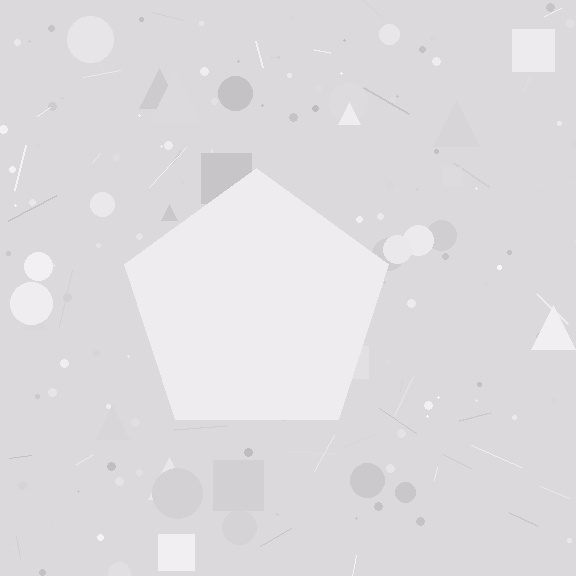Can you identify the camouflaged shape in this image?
The camouflaged shape is a pentagon.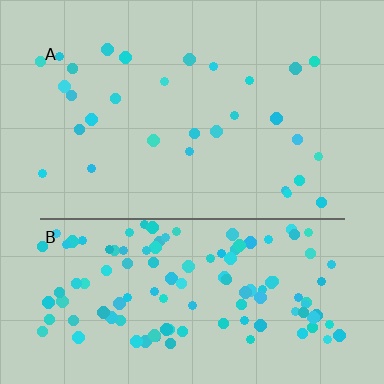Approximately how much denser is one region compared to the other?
Approximately 4.0× — region B over region A.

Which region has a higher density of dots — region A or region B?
B (the bottom).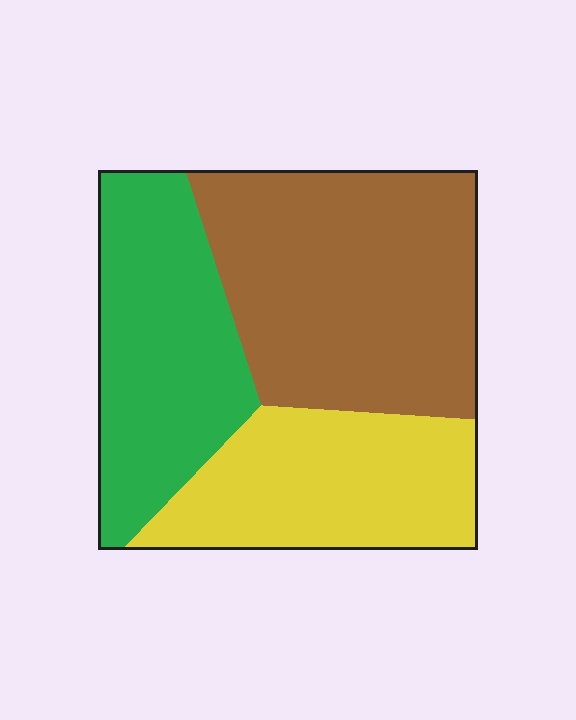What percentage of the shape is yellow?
Yellow takes up about one quarter (1/4) of the shape.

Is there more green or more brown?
Brown.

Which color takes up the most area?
Brown, at roughly 45%.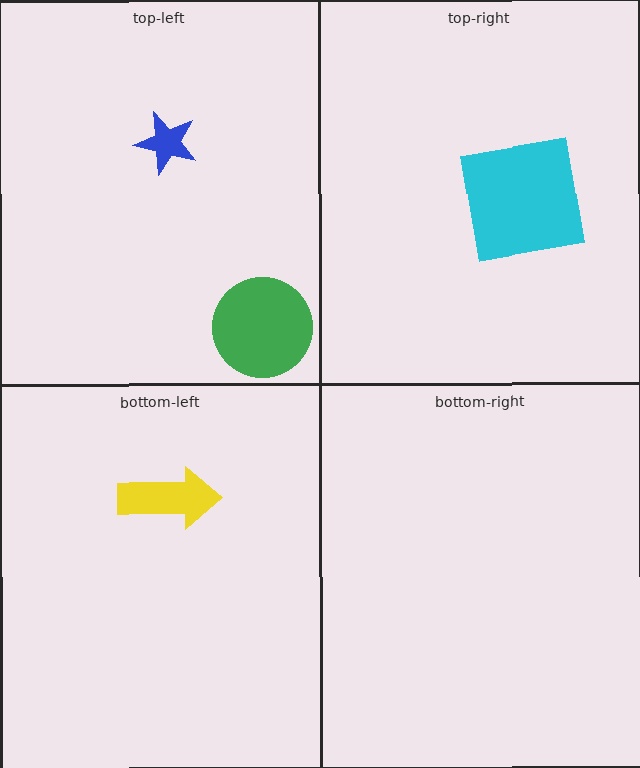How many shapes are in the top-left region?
2.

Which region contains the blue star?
The top-left region.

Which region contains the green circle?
The top-left region.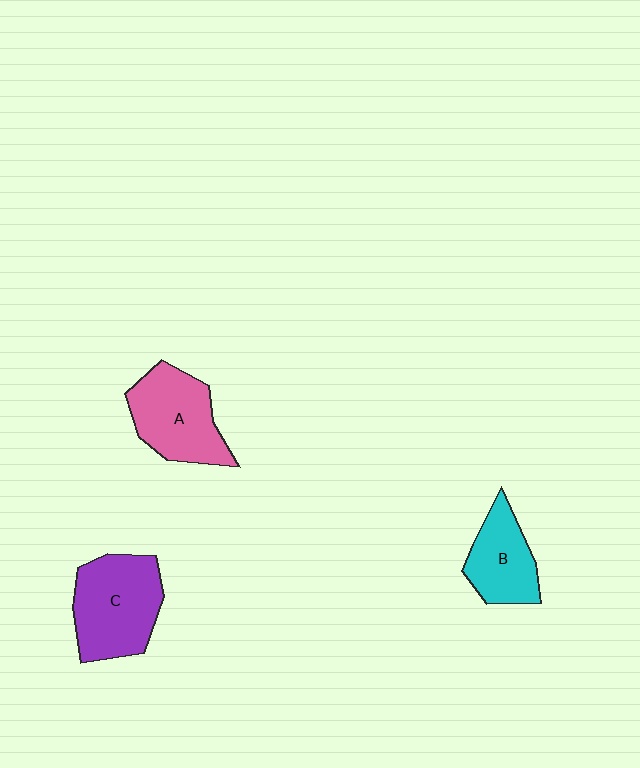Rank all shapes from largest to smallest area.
From largest to smallest: C (purple), A (pink), B (cyan).